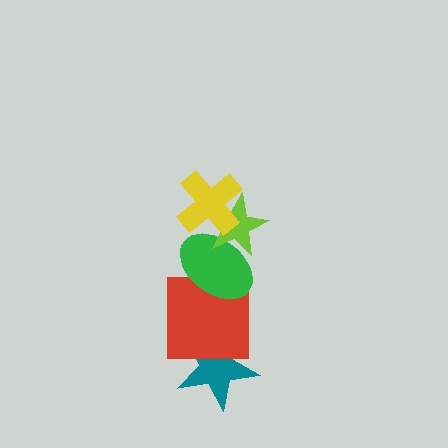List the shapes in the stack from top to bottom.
From top to bottom: the yellow cross, the lime star, the green ellipse, the red square, the teal star.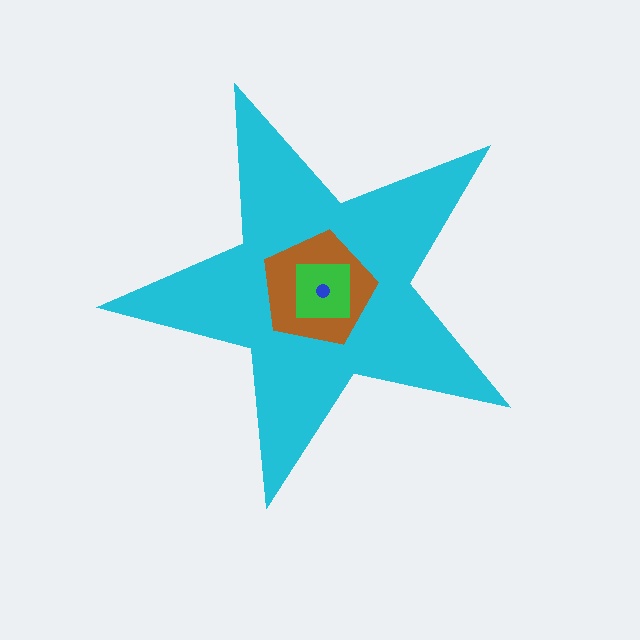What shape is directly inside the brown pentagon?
The green square.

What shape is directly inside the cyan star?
The brown pentagon.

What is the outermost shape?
The cyan star.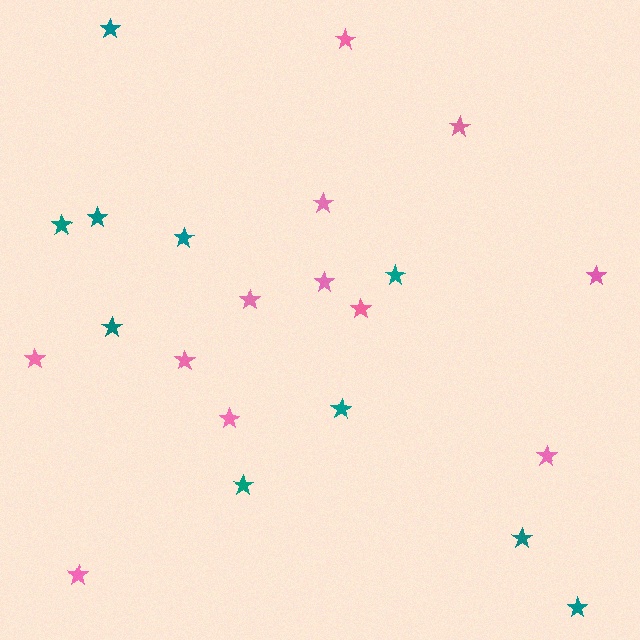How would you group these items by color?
There are 2 groups: one group of pink stars (12) and one group of teal stars (10).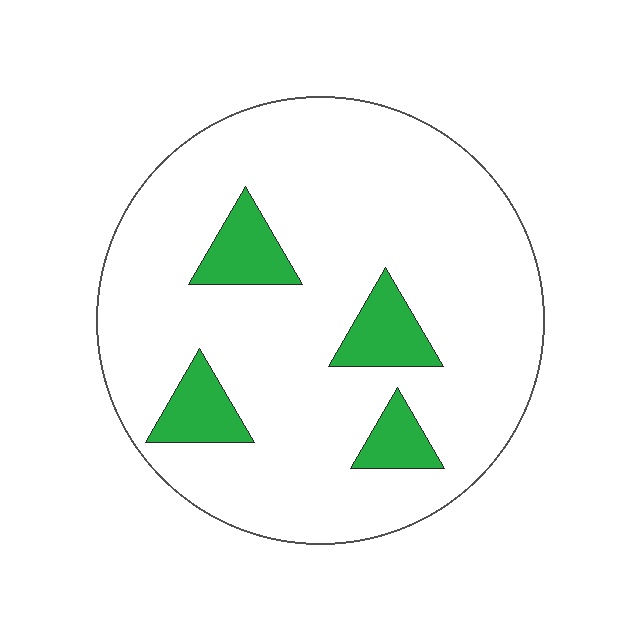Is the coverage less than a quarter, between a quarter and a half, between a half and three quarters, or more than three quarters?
Less than a quarter.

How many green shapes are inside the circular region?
4.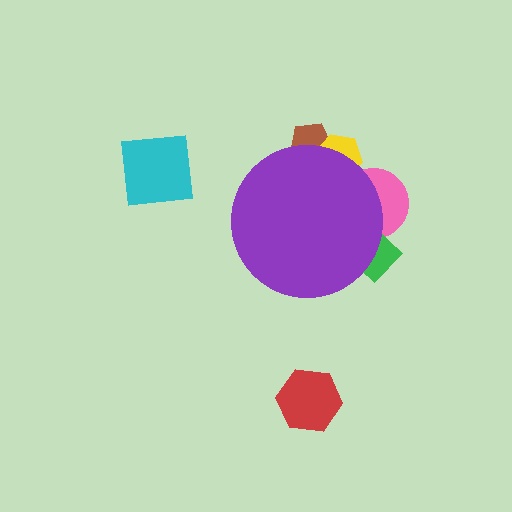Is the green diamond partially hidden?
Yes, the green diamond is partially hidden behind the purple circle.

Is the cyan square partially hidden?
No, the cyan square is fully visible.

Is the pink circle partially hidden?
Yes, the pink circle is partially hidden behind the purple circle.